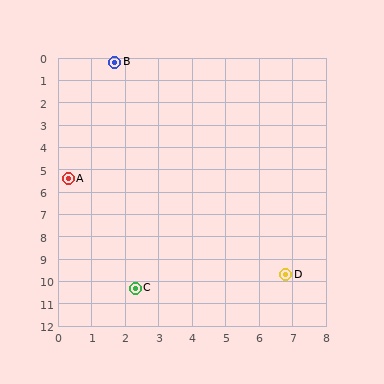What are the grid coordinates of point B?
Point B is at approximately (1.7, 0.2).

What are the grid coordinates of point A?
Point A is at approximately (0.3, 5.4).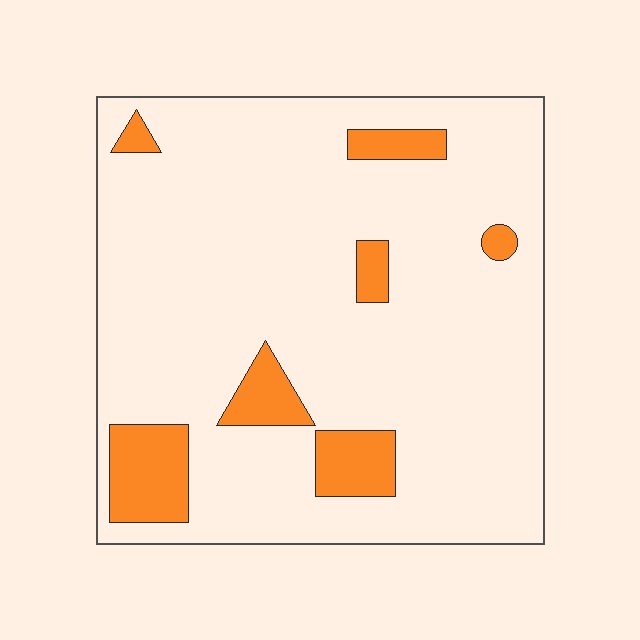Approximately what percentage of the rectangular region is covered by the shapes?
Approximately 10%.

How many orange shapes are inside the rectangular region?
7.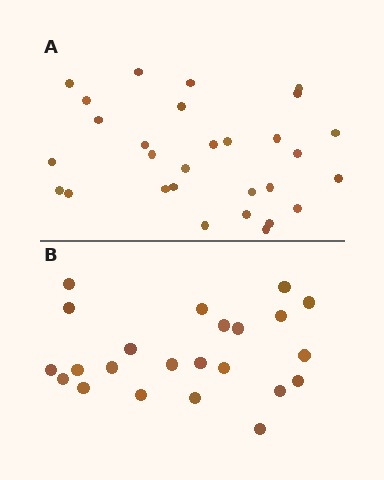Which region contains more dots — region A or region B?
Region A (the top region) has more dots.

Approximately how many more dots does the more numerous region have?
Region A has about 6 more dots than region B.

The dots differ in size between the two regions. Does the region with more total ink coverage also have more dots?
No. Region B has more total ink coverage because its dots are larger, but region A actually contains more individual dots. Total area can be misleading — the number of items is what matters here.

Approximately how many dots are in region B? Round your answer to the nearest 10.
About 20 dots. (The exact count is 23, which rounds to 20.)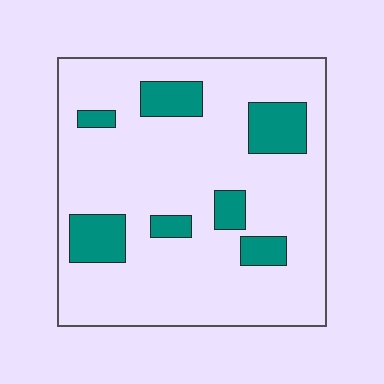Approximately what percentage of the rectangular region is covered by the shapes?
Approximately 15%.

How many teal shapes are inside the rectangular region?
7.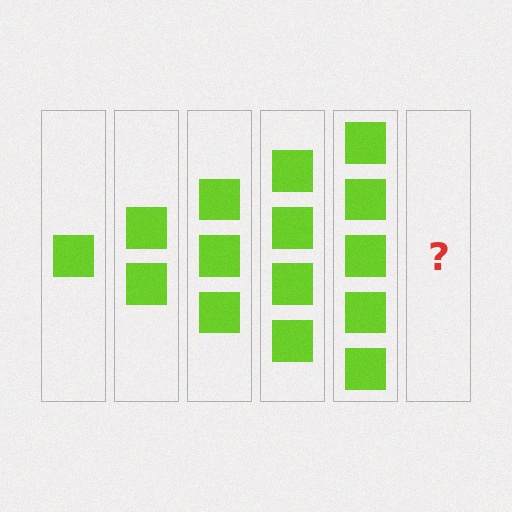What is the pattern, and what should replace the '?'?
The pattern is that each step adds one more square. The '?' should be 6 squares.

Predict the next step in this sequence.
The next step is 6 squares.